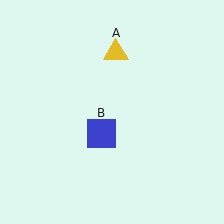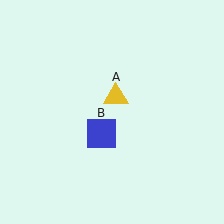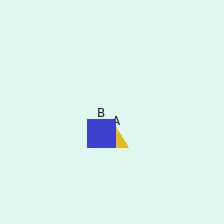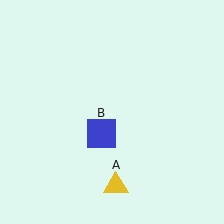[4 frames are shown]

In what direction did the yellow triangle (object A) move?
The yellow triangle (object A) moved down.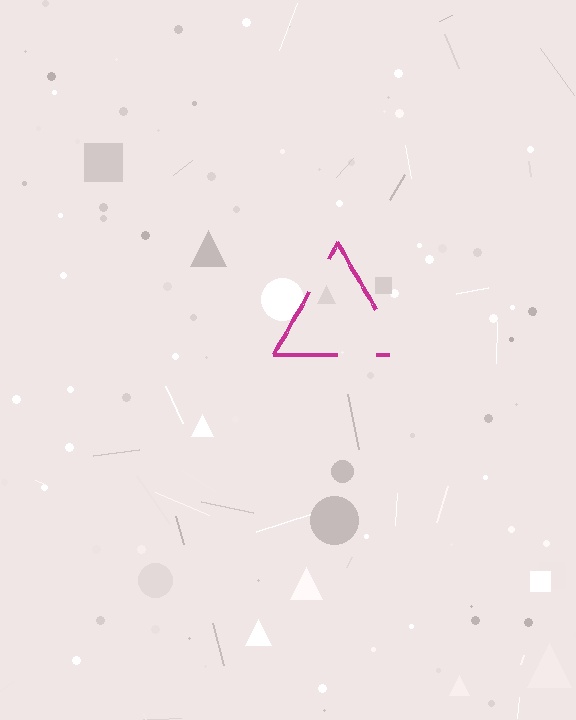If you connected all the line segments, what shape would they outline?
They would outline a triangle.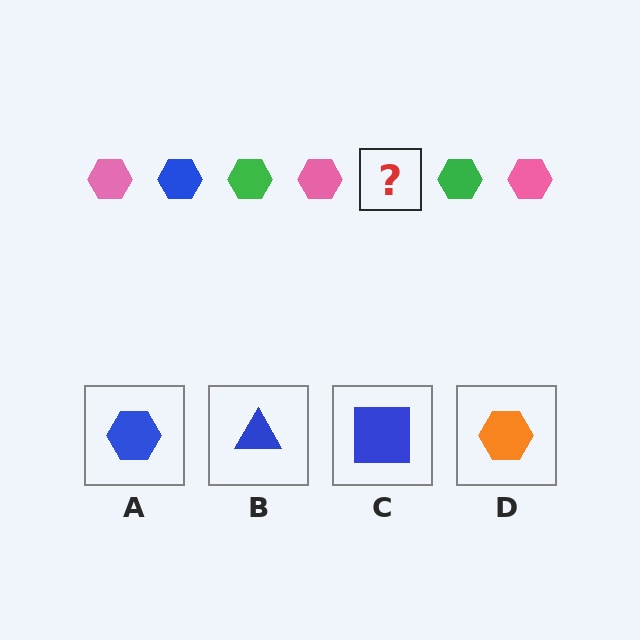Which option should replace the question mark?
Option A.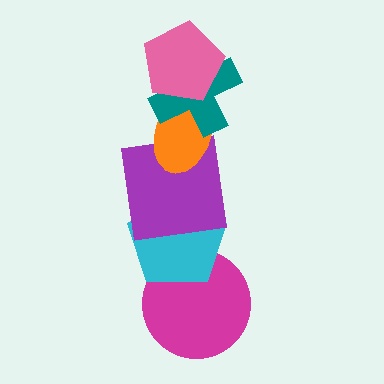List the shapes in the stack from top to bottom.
From top to bottom: the pink pentagon, the teal cross, the orange ellipse, the purple square, the cyan pentagon, the magenta circle.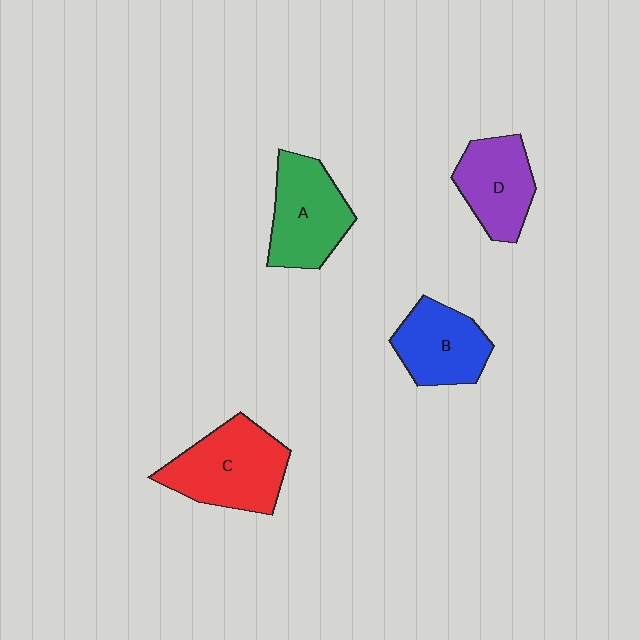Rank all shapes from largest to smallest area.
From largest to smallest: C (red), A (green), B (blue), D (purple).